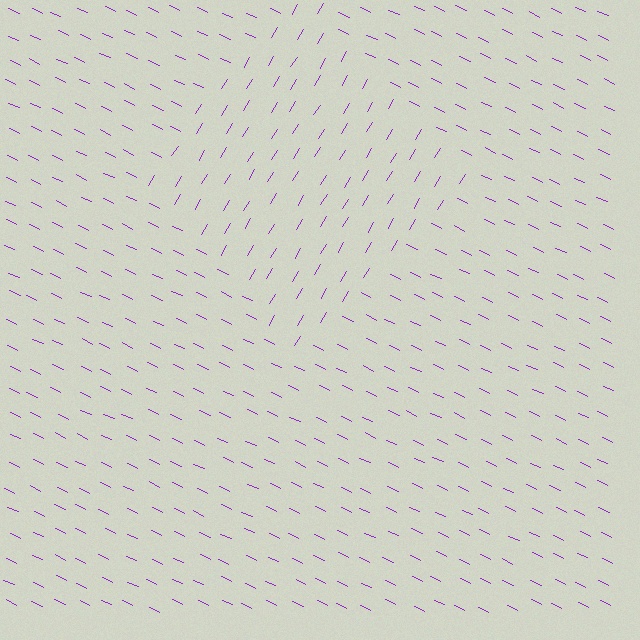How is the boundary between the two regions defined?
The boundary is defined purely by a change in line orientation (approximately 84 degrees difference). All lines are the same color and thickness.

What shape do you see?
I see a diamond.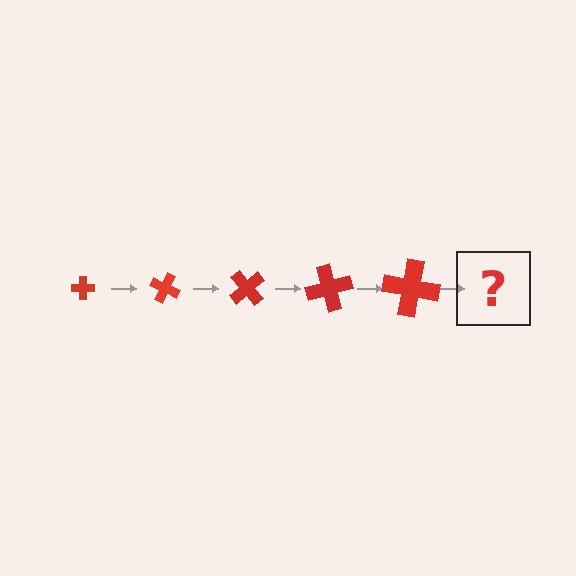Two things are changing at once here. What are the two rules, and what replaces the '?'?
The two rules are that the cross grows larger each step and it rotates 25 degrees each step. The '?' should be a cross, larger than the previous one and rotated 125 degrees from the start.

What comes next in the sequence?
The next element should be a cross, larger than the previous one and rotated 125 degrees from the start.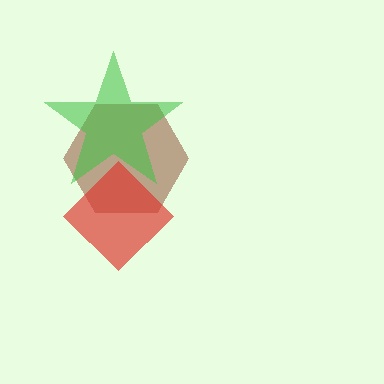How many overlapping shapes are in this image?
There are 3 overlapping shapes in the image.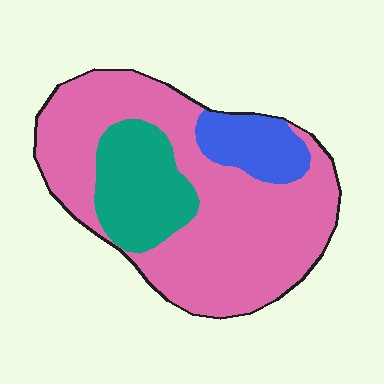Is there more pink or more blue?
Pink.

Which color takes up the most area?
Pink, at roughly 70%.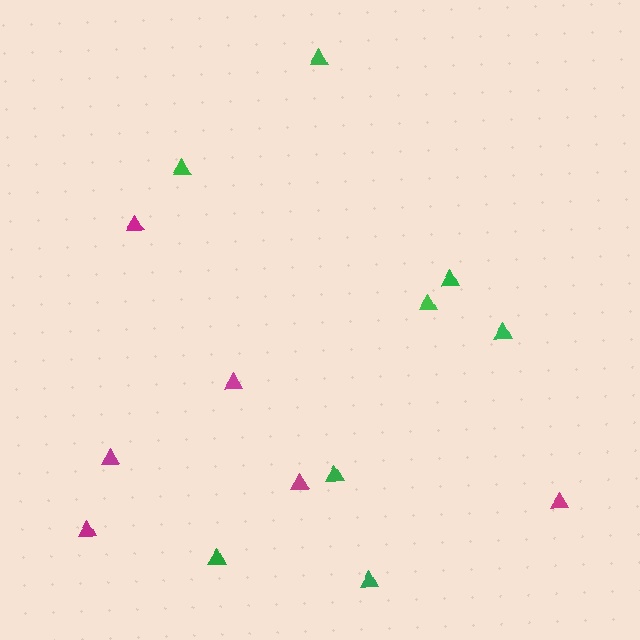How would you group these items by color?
There are 2 groups: one group of magenta triangles (6) and one group of green triangles (8).